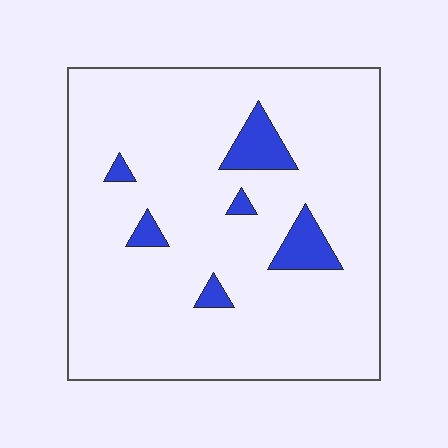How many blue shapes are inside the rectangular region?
6.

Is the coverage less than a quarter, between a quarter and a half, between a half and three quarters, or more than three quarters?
Less than a quarter.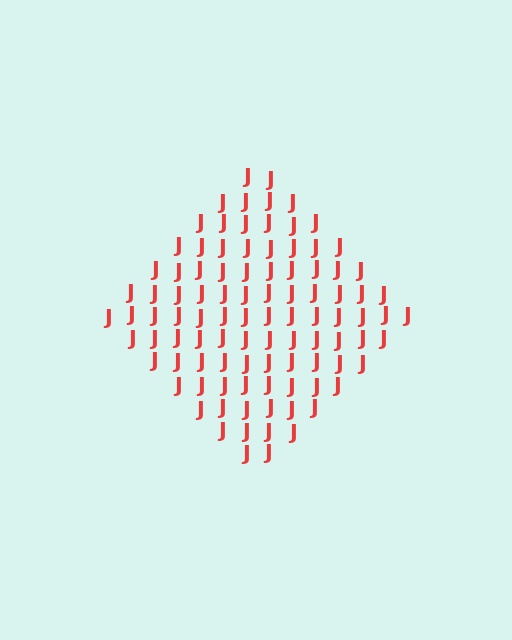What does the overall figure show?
The overall figure shows a diamond.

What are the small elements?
The small elements are letter J's.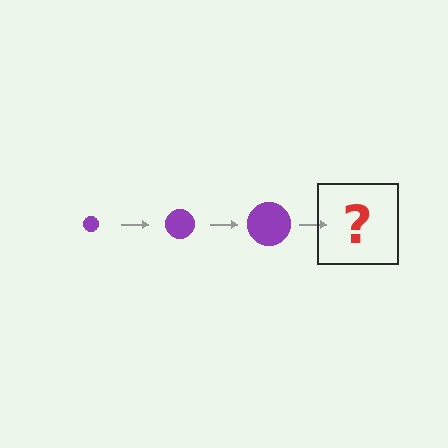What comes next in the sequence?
The next element should be a purple circle, larger than the previous one.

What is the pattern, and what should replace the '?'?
The pattern is that the circle gets progressively larger each step. The '?' should be a purple circle, larger than the previous one.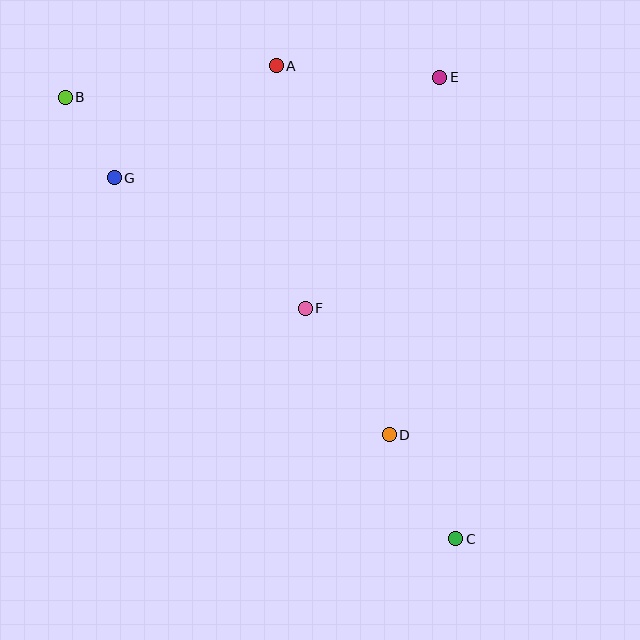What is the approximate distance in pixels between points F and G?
The distance between F and G is approximately 231 pixels.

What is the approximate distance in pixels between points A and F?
The distance between A and F is approximately 244 pixels.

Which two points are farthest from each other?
Points B and C are farthest from each other.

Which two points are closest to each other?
Points B and G are closest to each other.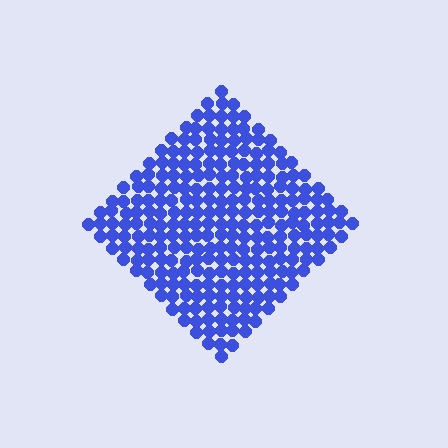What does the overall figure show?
The overall figure shows a diamond.